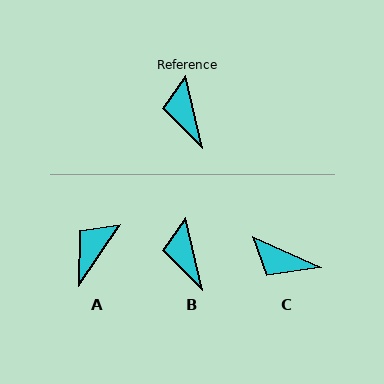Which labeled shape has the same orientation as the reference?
B.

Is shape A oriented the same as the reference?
No, it is off by about 47 degrees.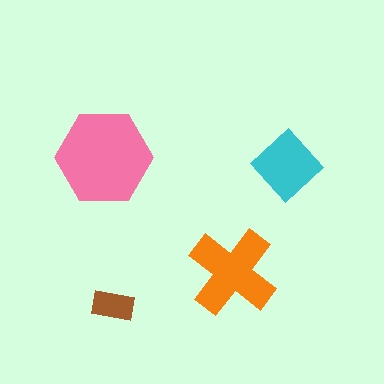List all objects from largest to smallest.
The pink hexagon, the orange cross, the cyan diamond, the brown rectangle.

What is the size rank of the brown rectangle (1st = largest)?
4th.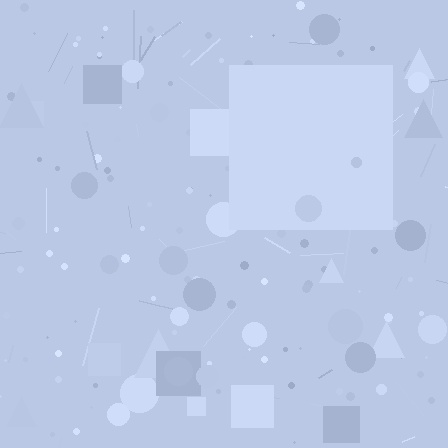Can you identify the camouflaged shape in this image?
The camouflaged shape is a square.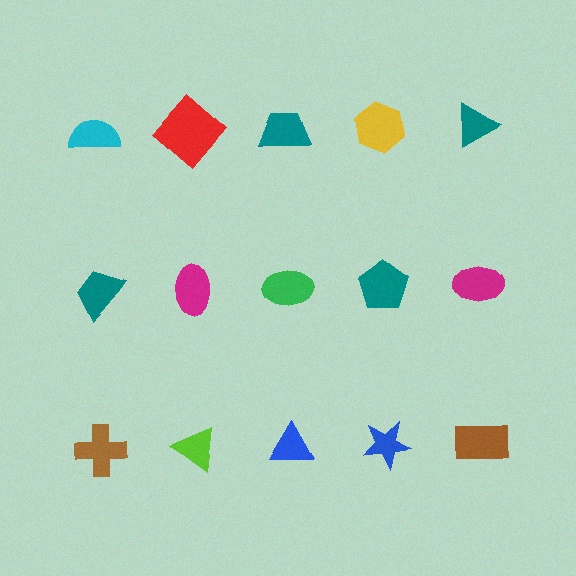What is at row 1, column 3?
A teal trapezoid.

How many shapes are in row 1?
5 shapes.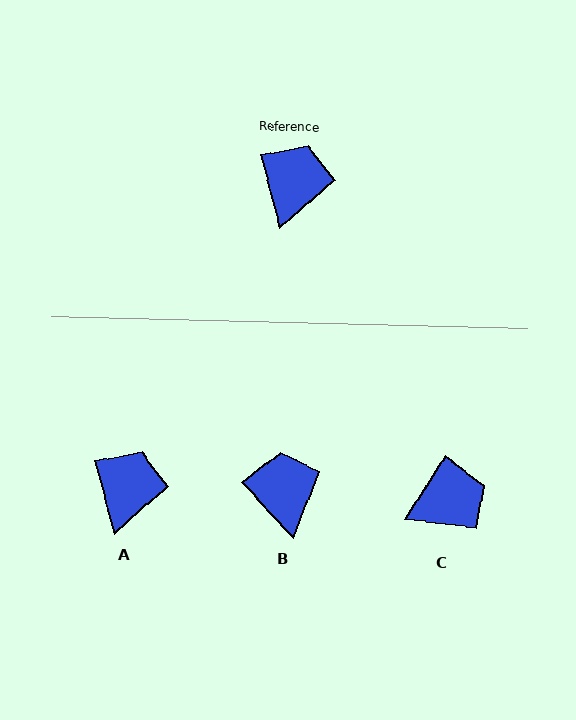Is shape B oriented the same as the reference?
No, it is off by about 28 degrees.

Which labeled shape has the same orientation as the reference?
A.